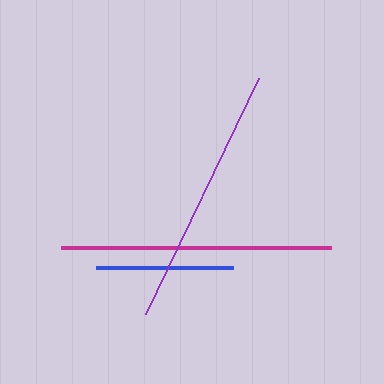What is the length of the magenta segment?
The magenta segment is approximately 270 pixels long.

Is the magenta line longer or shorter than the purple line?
The magenta line is longer than the purple line.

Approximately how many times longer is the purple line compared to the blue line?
The purple line is approximately 1.9 times the length of the blue line.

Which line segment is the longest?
The magenta line is the longest at approximately 270 pixels.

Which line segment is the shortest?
The blue line is the shortest at approximately 137 pixels.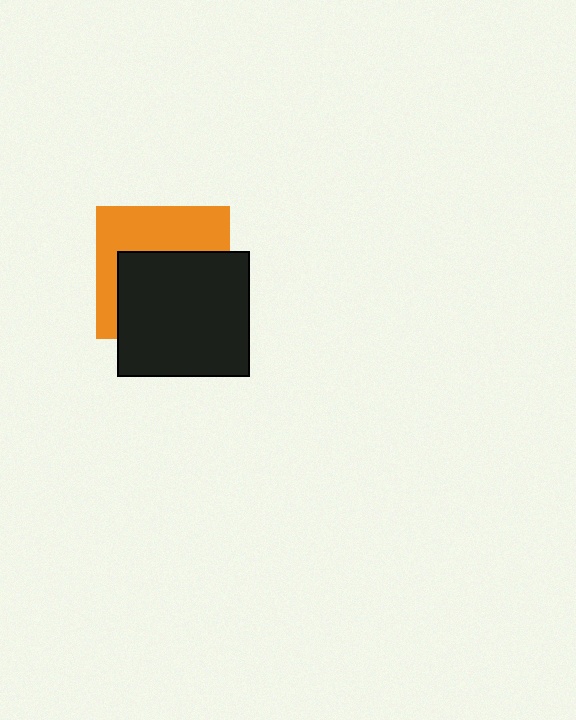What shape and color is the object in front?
The object in front is a black rectangle.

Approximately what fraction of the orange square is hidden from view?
Roughly 55% of the orange square is hidden behind the black rectangle.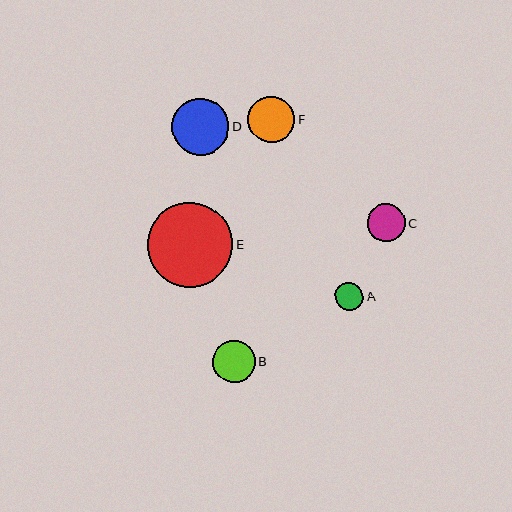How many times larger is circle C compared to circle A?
Circle C is approximately 1.3 times the size of circle A.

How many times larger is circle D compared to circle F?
Circle D is approximately 1.2 times the size of circle F.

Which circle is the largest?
Circle E is the largest with a size of approximately 85 pixels.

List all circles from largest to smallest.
From largest to smallest: E, D, F, B, C, A.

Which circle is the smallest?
Circle A is the smallest with a size of approximately 28 pixels.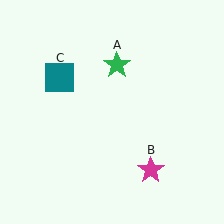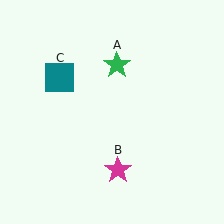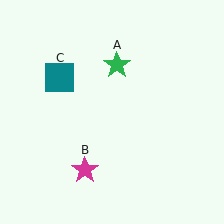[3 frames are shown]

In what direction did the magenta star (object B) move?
The magenta star (object B) moved left.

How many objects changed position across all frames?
1 object changed position: magenta star (object B).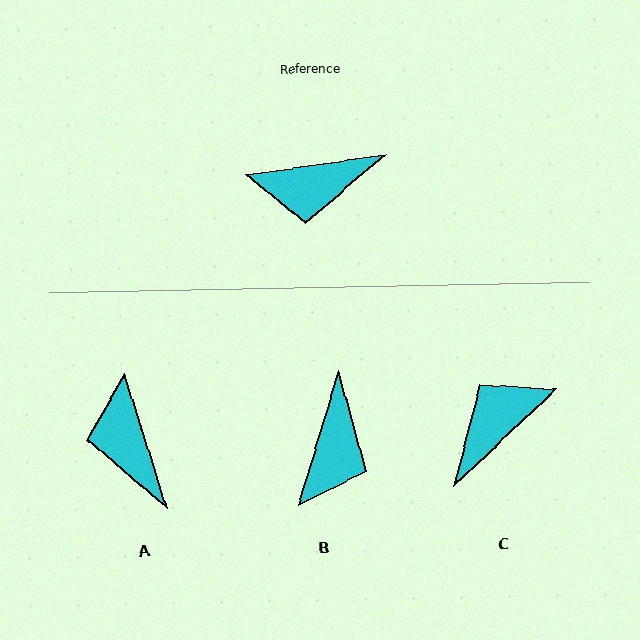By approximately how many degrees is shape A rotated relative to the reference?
Approximately 81 degrees clockwise.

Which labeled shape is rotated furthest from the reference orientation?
C, about 145 degrees away.